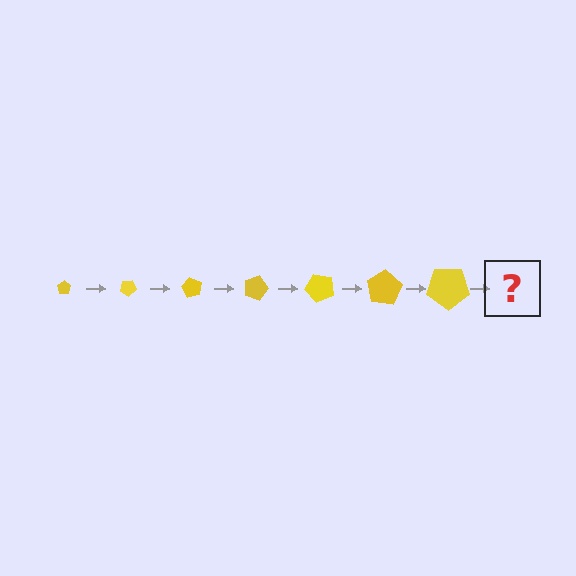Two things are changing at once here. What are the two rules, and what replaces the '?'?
The two rules are that the pentagon grows larger each step and it rotates 30 degrees each step. The '?' should be a pentagon, larger than the previous one and rotated 210 degrees from the start.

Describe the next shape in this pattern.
It should be a pentagon, larger than the previous one and rotated 210 degrees from the start.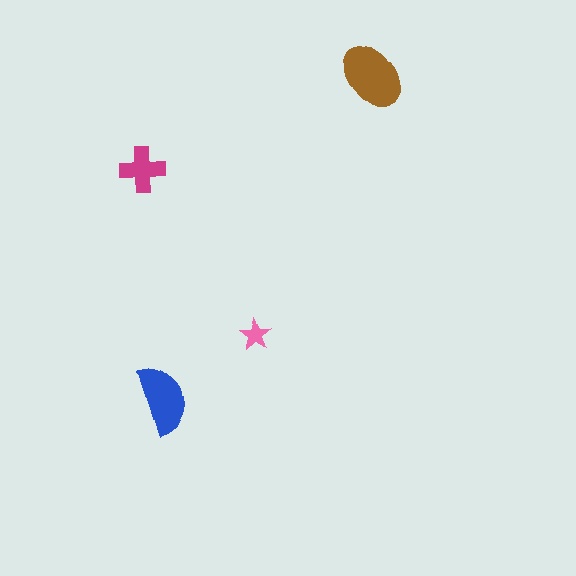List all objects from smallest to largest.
The pink star, the magenta cross, the blue semicircle, the brown ellipse.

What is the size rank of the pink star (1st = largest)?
4th.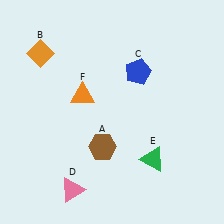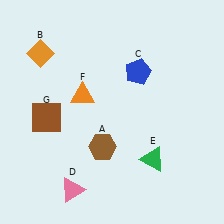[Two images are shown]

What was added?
A brown square (G) was added in Image 2.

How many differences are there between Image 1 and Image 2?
There is 1 difference between the two images.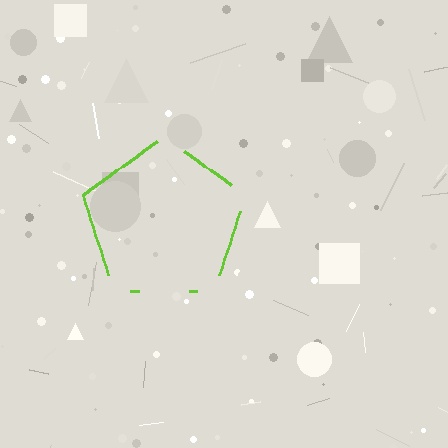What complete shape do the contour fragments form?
The contour fragments form a pentagon.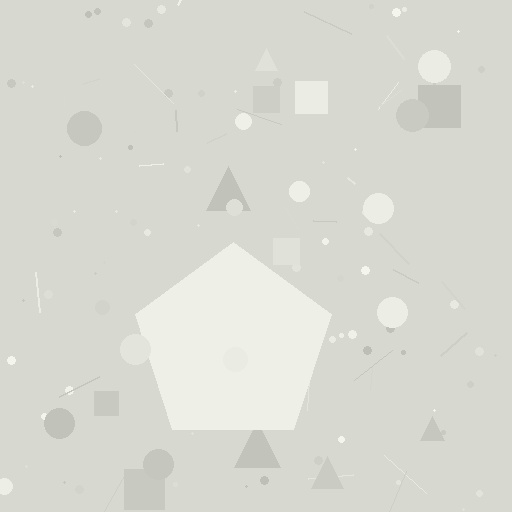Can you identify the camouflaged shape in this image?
The camouflaged shape is a pentagon.